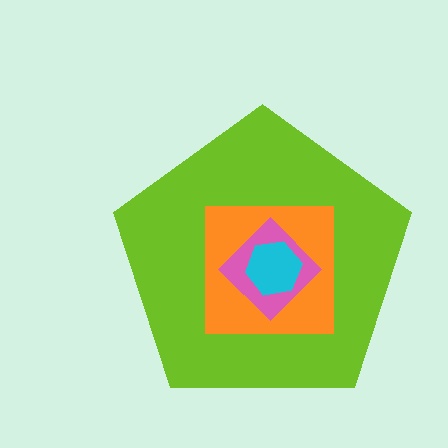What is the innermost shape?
The cyan hexagon.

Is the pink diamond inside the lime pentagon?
Yes.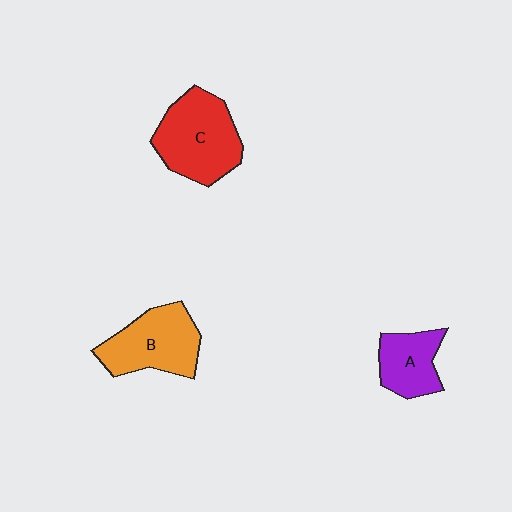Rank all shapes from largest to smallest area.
From largest to smallest: C (red), B (orange), A (purple).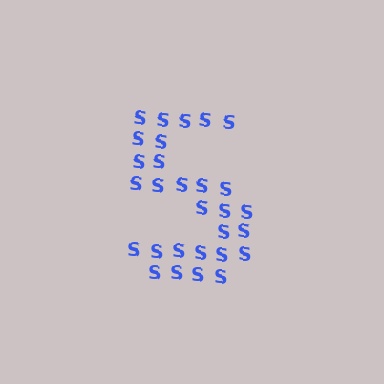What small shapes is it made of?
It is made of small letter S's.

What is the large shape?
The large shape is the letter S.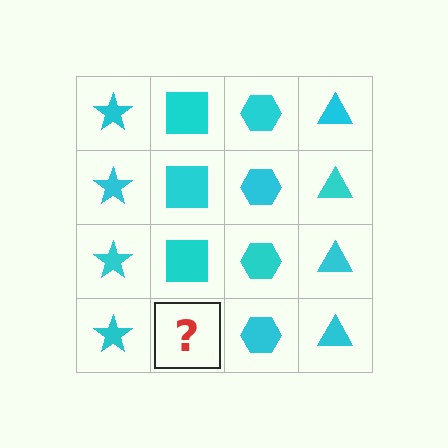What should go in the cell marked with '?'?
The missing cell should contain a cyan square.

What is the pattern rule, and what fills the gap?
The rule is that each column has a consistent shape. The gap should be filled with a cyan square.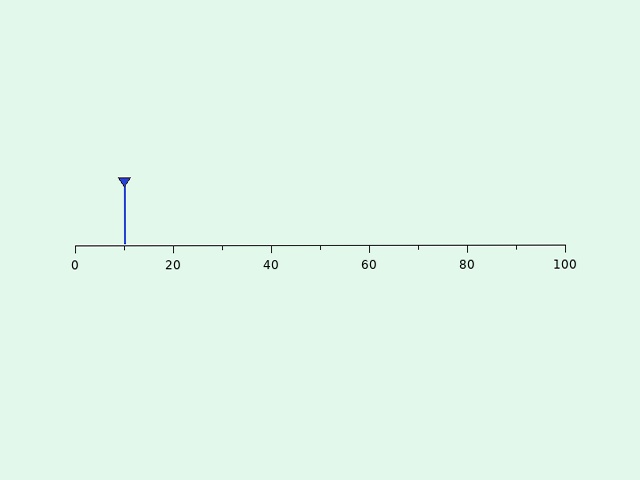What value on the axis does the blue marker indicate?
The marker indicates approximately 10.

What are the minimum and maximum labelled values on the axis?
The axis runs from 0 to 100.